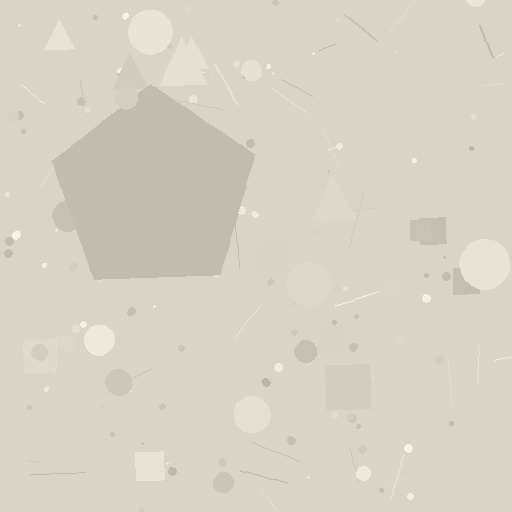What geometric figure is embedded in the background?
A pentagon is embedded in the background.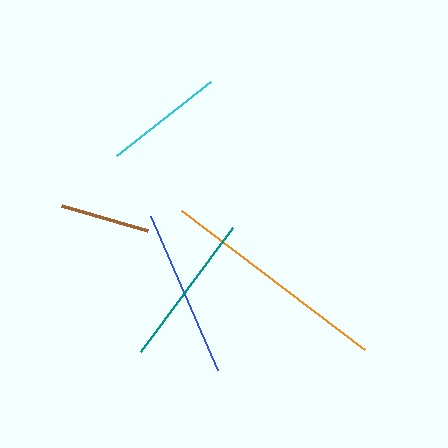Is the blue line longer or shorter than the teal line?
The blue line is longer than the teal line.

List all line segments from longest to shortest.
From longest to shortest: orange, blue, teal, cyan, brown.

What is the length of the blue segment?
The blue segment is approximately 168 pixels long.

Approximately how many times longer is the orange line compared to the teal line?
The orange line is approximately 1.5 times the length of the teal line.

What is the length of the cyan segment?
The cyan segment is approximately 119 pixels long.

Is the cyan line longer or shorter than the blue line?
The blue line is longer than the cyan line.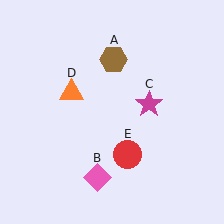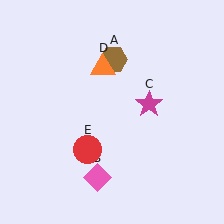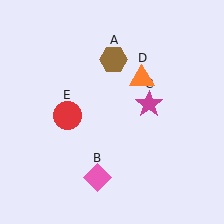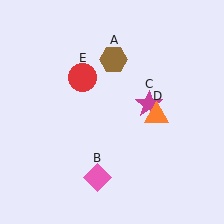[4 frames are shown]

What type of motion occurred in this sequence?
The orange triangle (object D), red circle (object E) rotated clockwise around the center of the scene.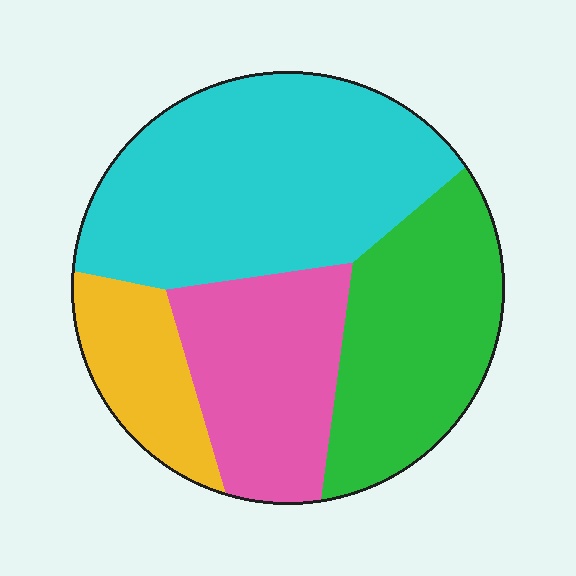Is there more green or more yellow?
Green.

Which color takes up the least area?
Yellow, at roughly 10%.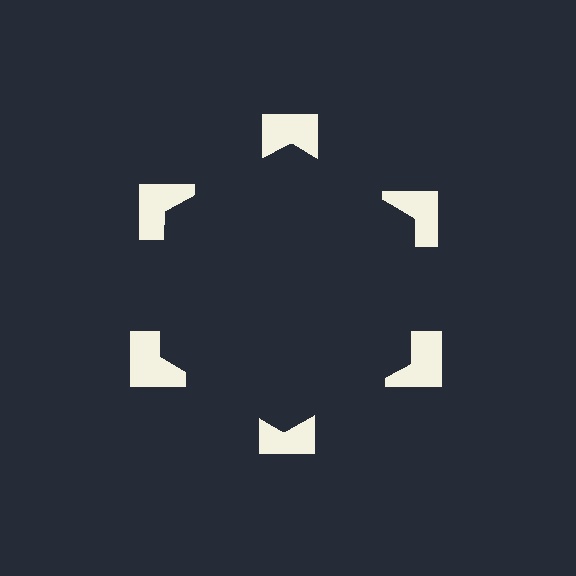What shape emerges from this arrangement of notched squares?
An illusory hexagon — its edges are inferred from the aligned wedge cuts in the notched squares, not physically drawn.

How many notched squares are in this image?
There are 6 — one at each vertex of the illusory hexagon.